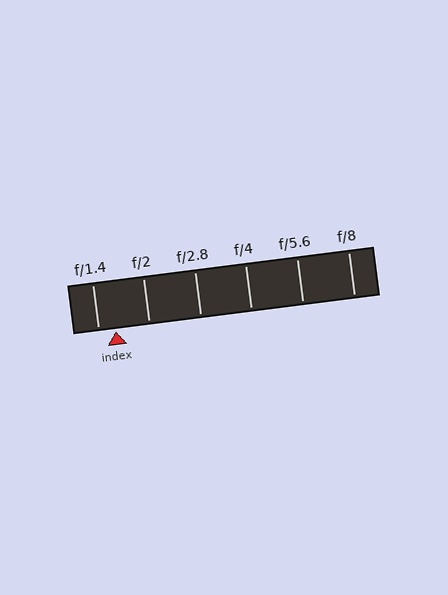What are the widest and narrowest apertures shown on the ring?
The widest aperture shown is f/1.4 and the narrowest is f/8.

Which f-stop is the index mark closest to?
The index mark is closest to f/1.4.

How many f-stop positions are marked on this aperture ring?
There are 6 f-stop positions marked.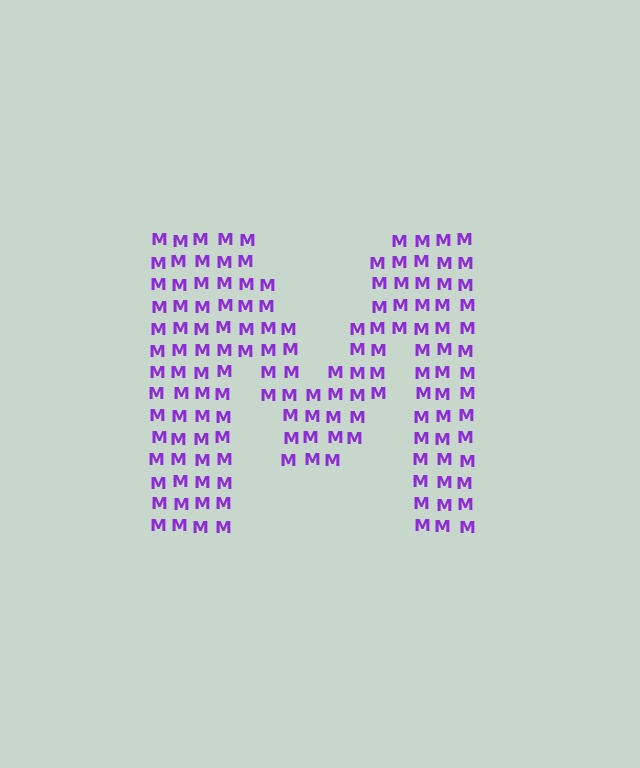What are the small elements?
The small elements are letter M's.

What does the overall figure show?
The overall figure shows the letter M.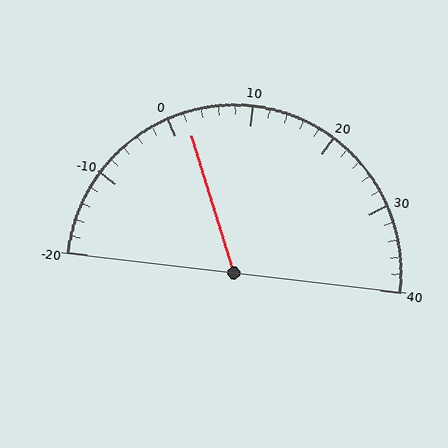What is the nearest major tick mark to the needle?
The nearest major tick mark is 0.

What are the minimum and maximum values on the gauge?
The gauge ranges from -20 to 40.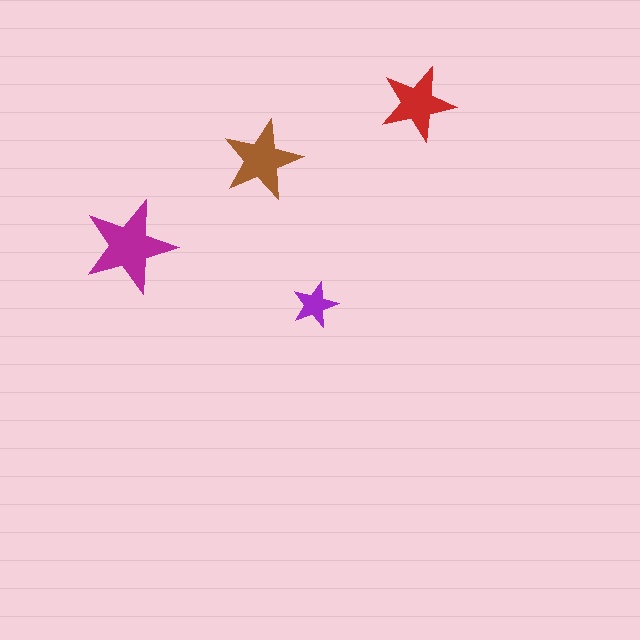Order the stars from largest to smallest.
the magenta one, the brown one, the red one, the purple one.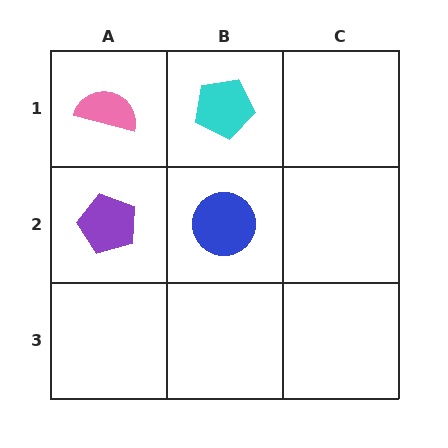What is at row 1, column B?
A cyan pentagon.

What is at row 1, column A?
A pink semicircle.